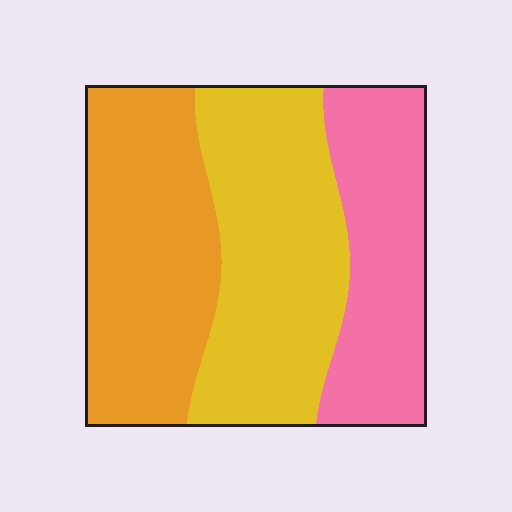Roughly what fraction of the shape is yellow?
Yellow covers roughly 40% of the shape.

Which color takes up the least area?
Pink, at roughly 25%.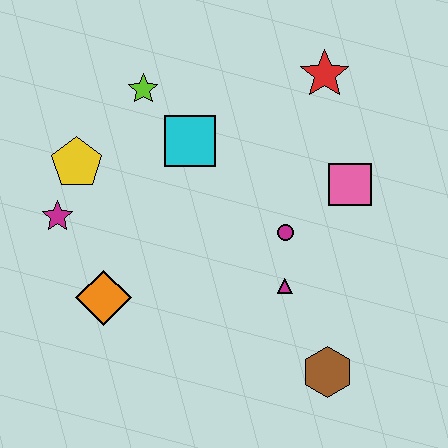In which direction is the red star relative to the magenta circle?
The red star is above the magenta circle.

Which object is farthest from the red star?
The orange diamond is farthest from the red star.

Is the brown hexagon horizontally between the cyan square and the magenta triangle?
No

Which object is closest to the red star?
The pink square is closest to the red star.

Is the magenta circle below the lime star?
Yes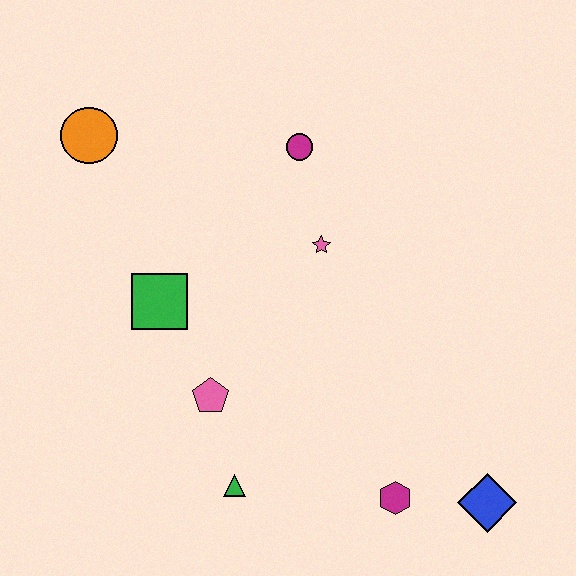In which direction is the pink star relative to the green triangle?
The pink star is above the green triangle.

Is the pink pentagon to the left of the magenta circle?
Yes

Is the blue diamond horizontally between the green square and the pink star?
No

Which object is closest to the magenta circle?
The pink star is closest to the magenta circle.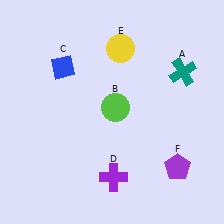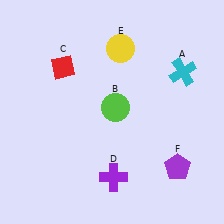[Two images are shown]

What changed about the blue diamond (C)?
In Image 1, C is blue. In Image 2, it changed to red.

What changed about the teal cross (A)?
In Image 1, A is teal. In Image 2, it changed to cyan.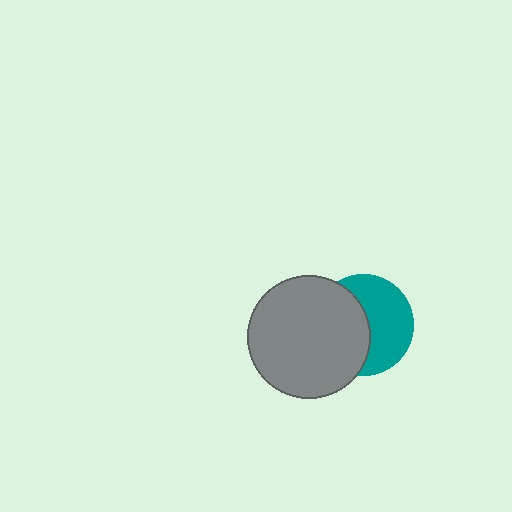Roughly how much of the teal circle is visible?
About half of it is visible (roughly 52%).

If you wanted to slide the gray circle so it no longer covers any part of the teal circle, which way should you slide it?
Slide it left — that is the most direct way to separate the two shapes.